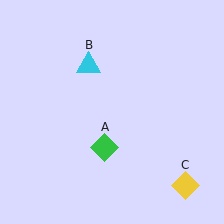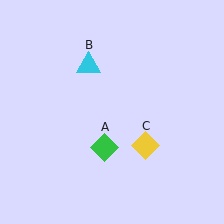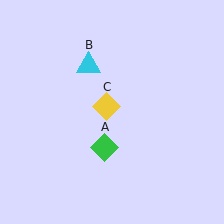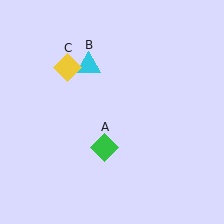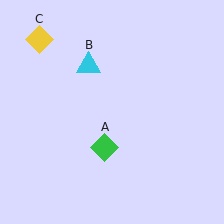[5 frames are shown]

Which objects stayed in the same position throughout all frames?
Green diamond (object A) and cyan triangle (object B) remained stationary.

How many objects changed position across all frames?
1 object changed position: yellow diamond (object C).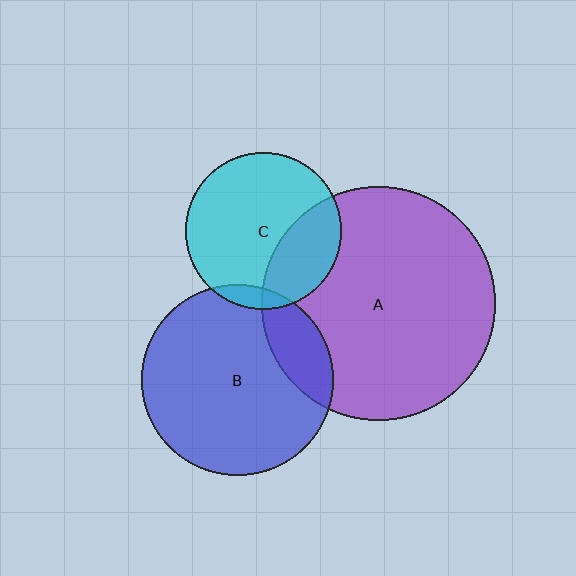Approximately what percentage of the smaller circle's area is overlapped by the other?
Approximately 15%.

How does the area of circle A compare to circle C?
Approximately 2.2 times.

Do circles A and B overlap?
Yes.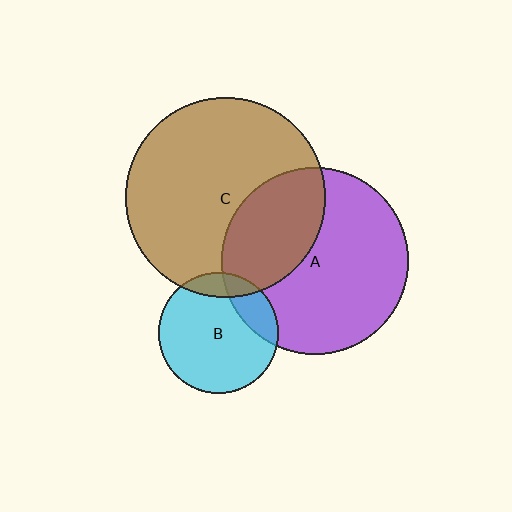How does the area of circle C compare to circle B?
Approximately 2.7 times.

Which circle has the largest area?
Circle C (brown).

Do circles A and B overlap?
Yes.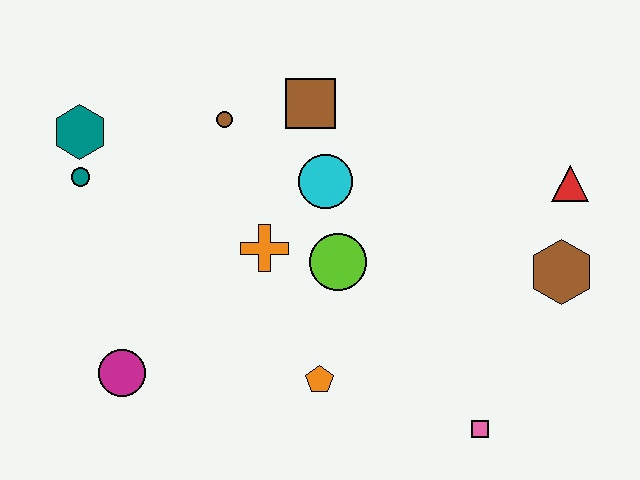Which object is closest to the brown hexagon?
The red triangle is closest to the brown hexagon.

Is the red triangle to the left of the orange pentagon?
No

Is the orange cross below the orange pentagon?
No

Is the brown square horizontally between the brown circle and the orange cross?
No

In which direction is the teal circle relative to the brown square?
The teal circle is to the left of the brown square.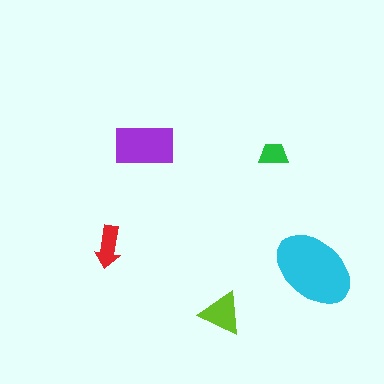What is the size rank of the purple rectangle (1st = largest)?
2nd.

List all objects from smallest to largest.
The green trapezoid, the red arrow, the lime triangle, the purple rectangle, the cyan ellipse.